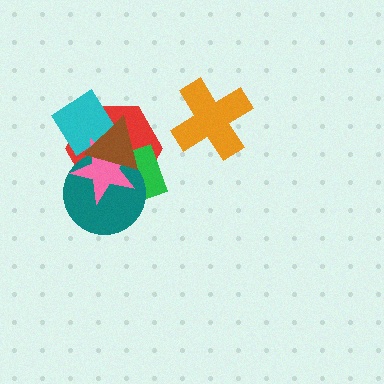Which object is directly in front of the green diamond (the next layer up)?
The teal circle is directly in front of the green diamond.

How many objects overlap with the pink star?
5 objects overlap with the pink star.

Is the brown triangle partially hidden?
No, no other shape covers it.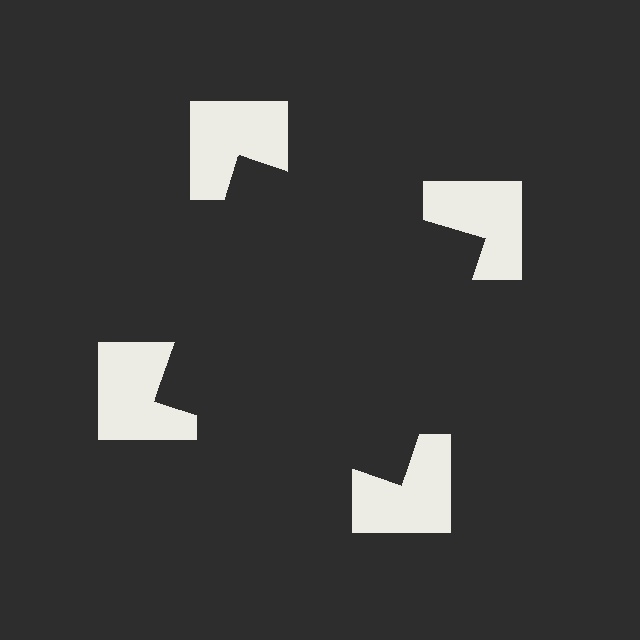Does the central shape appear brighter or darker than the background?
It typically appears slightly darker than the background, even though no actual brightness change is drawn.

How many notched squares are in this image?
There are 4 — one at each vertex of the illusory square.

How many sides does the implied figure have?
4 sides.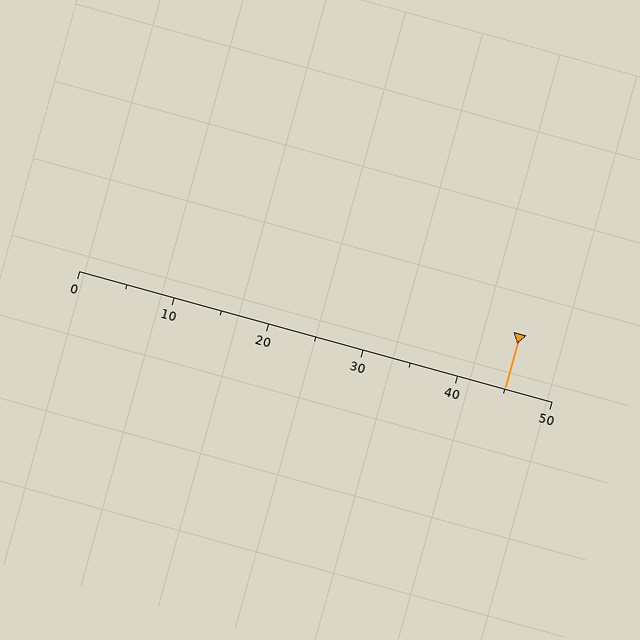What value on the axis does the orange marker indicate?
The marker indicates approximately 45.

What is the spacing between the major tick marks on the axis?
The major ticks are spaced 10 apart.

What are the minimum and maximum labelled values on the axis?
The axis runs from 0 to 50.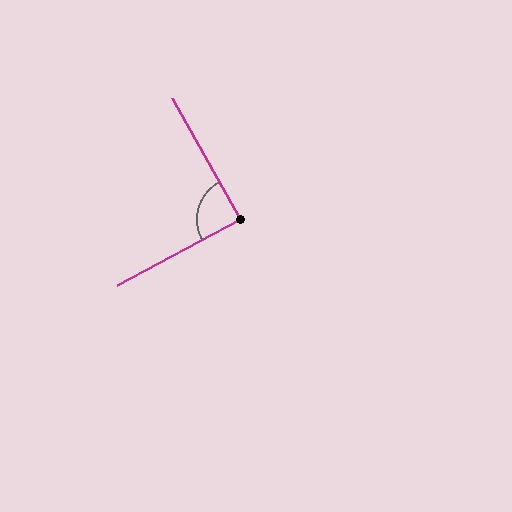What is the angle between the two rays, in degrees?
Approximately 89 degrees.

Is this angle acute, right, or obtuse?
It is approximately a right angle.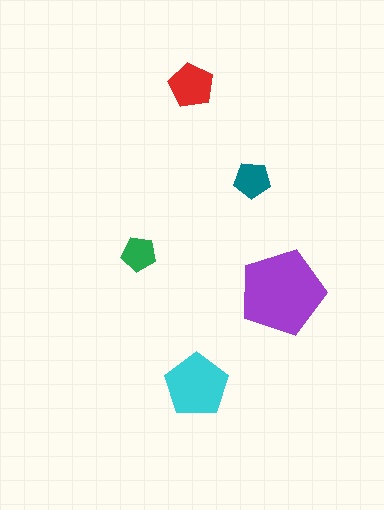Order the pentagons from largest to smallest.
the purple one, the cyan one, the red one, the teal one, the green one.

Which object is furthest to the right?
The purple pentagon is rightmost.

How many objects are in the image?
There are 5 objects in the image.